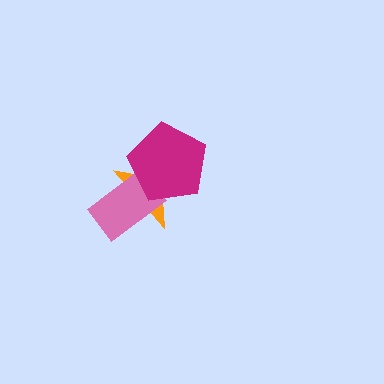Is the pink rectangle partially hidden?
Yes, it is partially covered by another shape.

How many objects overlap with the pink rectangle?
2 objects overlap with the pink rectangle.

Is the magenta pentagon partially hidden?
No, no other shape covers it.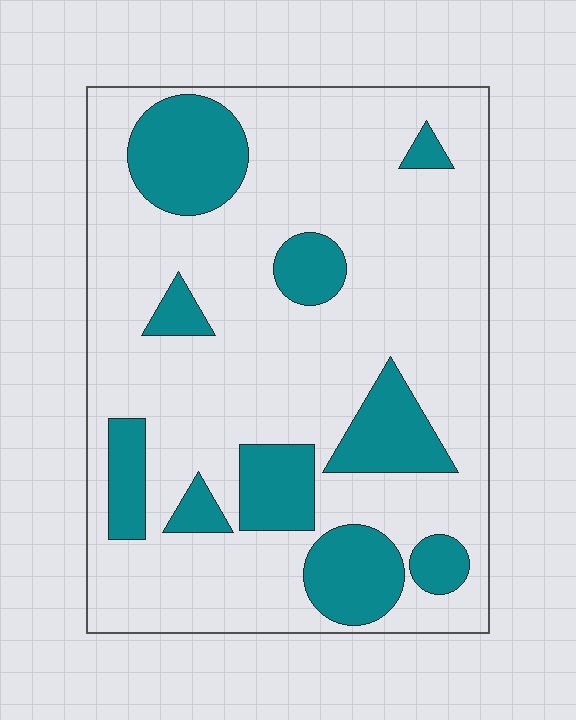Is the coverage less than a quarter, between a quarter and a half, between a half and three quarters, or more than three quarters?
Less than a quarter.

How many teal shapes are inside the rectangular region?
10.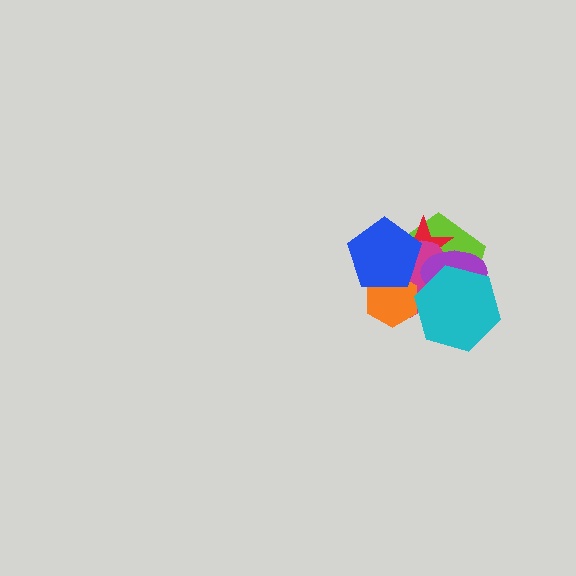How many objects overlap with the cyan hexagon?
3 objects overlap with the cyan hexagon.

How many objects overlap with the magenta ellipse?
6 objects overlap with the magenta ellipse.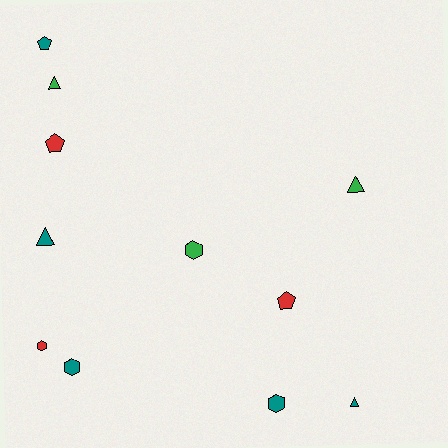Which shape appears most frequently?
Triangle, with 4 objects.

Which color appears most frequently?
Teal, with 5 objects.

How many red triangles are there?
There are no red triangles.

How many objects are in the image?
There are 11 objects.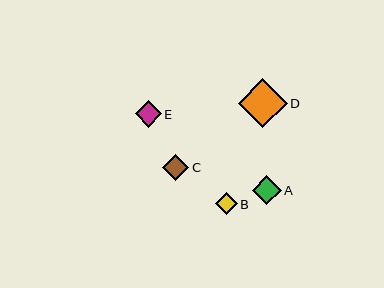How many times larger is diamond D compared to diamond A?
Diamond D is approximately 1.7 times the size of diamond A.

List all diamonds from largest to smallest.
From largest to smallest: D, A, E, C, B.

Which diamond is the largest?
Diamond D is the largest with a size of approximately 49 pixels.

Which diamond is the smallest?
Diamond B is the smallest with a size of approximately 22 pixels.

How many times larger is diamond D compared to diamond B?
Diamond D is approximately 2.3 times the size of diamond B.